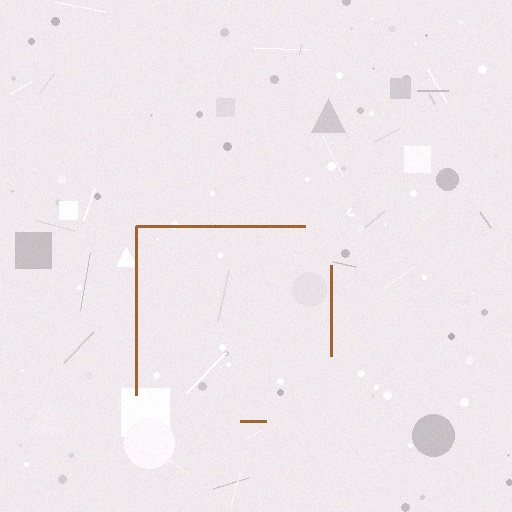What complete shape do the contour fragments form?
The contour fragments form a square.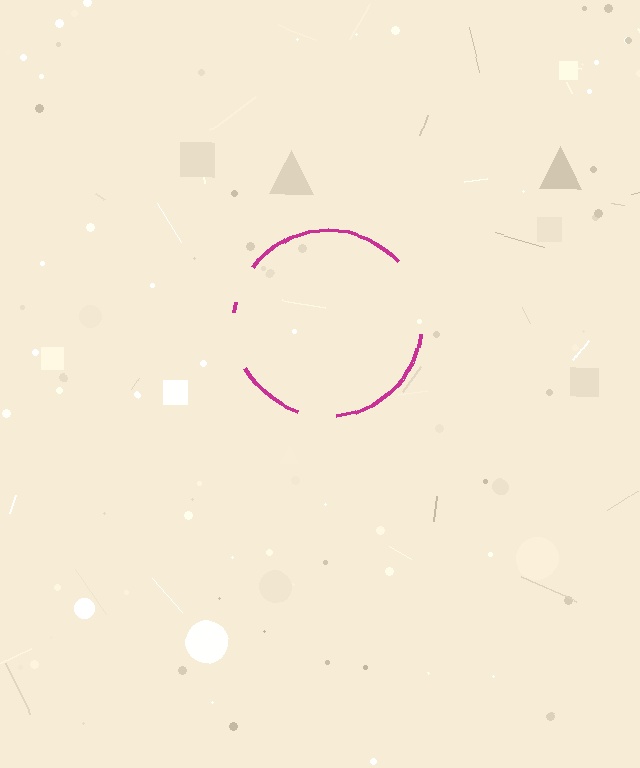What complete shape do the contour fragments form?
The contour fragments form a circle.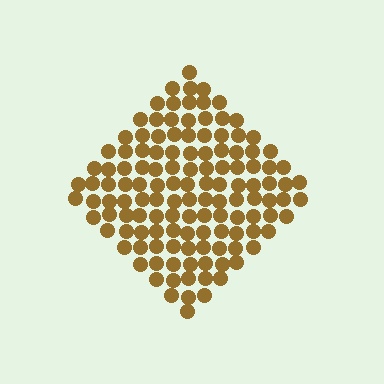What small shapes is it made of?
It is made of small circles.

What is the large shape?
The large shape is a diamond.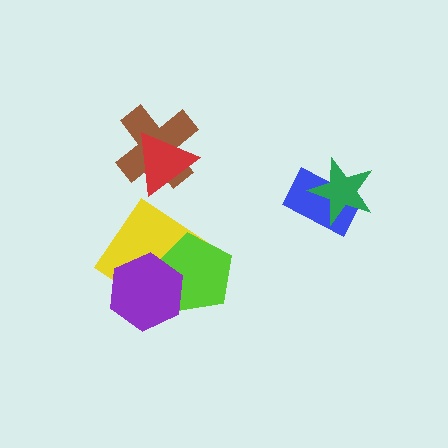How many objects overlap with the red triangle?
1 object overlaps with the red triangle.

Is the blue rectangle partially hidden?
Yes, it is partially covered by another shape.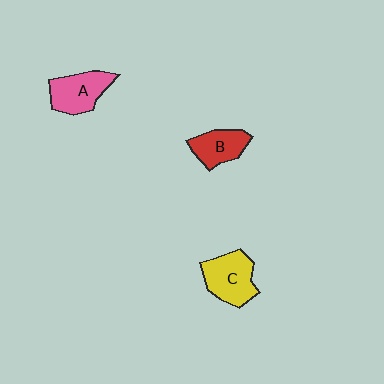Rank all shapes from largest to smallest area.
From largest to smallest: C (yellow), A (pink), B (red).